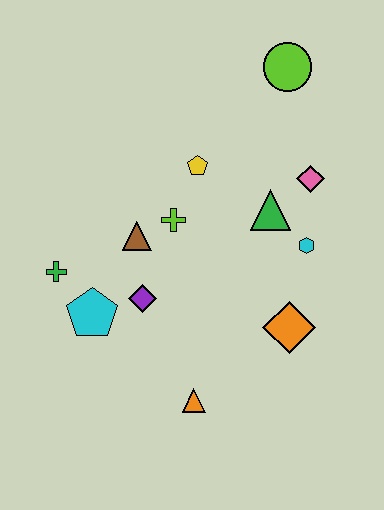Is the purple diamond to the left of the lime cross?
Yes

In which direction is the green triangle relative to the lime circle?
The green triangle is below the lime circle.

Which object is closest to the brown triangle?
The lime cross is closest to the brown triangle.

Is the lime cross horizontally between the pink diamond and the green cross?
Yes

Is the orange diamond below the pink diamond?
Yes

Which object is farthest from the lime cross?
The lime circle is farthest from the lime cross.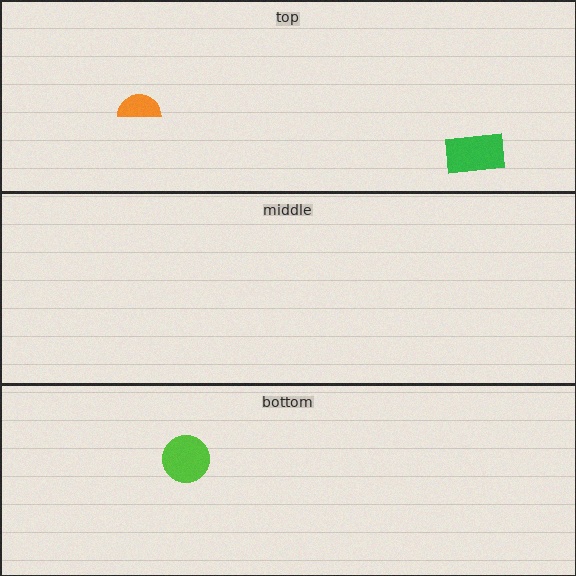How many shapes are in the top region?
2.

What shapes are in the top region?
The orange semicircle, the green rectangle.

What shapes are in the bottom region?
The lime circle.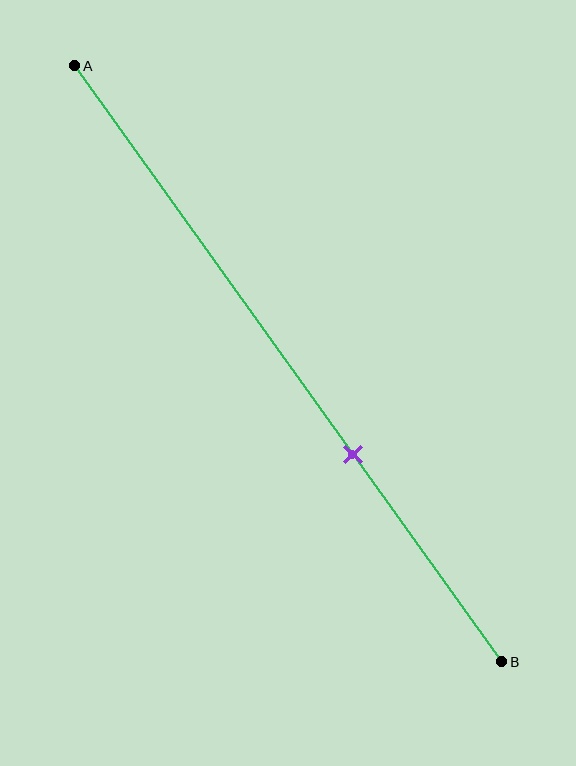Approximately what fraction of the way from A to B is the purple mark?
The purple mark is approximately 65% of the way from A to B.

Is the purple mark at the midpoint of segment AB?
No, the mark is at about 65% from A, not at the 50% midpoint.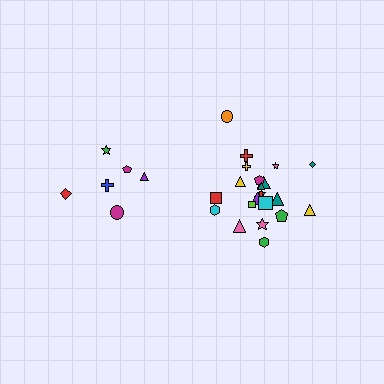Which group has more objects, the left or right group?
The right group.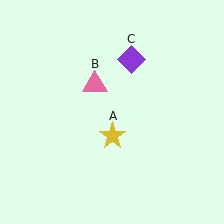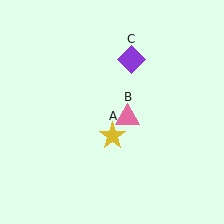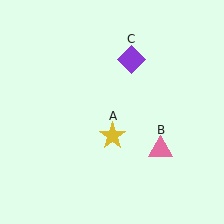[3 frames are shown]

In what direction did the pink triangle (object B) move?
The pink triangle (object B) moved down and to the right.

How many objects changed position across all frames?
1 object changed position: pink triangle (object B).